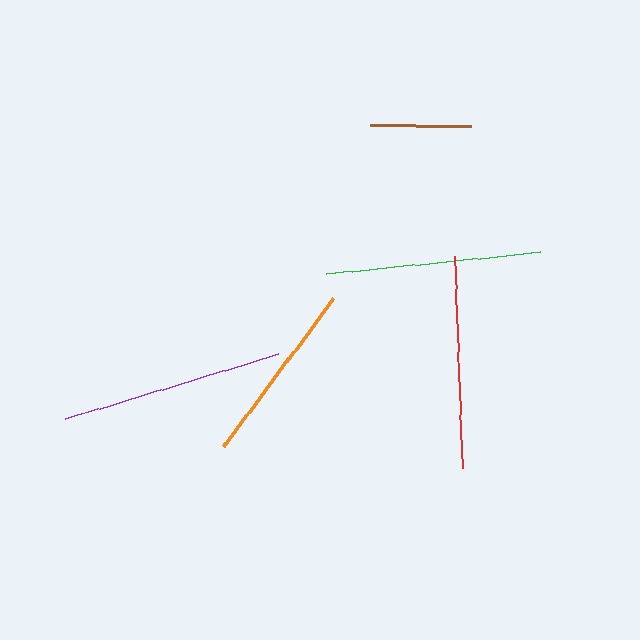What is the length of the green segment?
The green segment is approximately 216 pixels long.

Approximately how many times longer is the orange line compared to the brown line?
The orange line is approximately 1.8 times the length of the brown line.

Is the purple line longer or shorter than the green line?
The purple line is longer than the green line.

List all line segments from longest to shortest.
From longest to shortest: purple, green, red, orange, brown.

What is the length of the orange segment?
The orange segment is approximately 185 pixels long.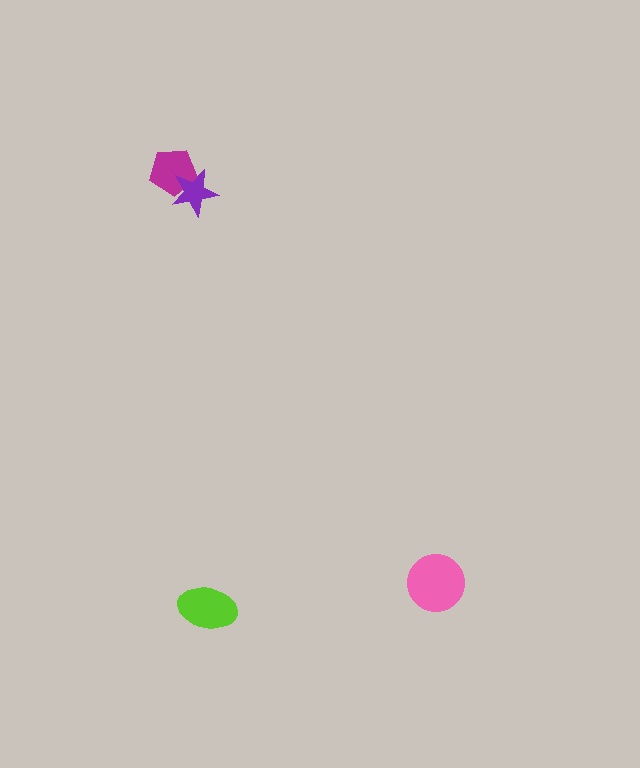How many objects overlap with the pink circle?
0 objects overlap with the pink circle.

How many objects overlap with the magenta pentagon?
1 object overlaps with the magenta pentagon.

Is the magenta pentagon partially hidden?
Yes, it is partially covered by another shape.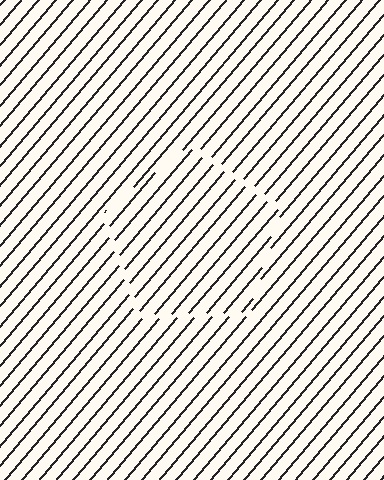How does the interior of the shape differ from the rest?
The interior of the shape contains the same grating, shifted by half a period — the contour is defined by the phase discontinuity where line-ends from the inner and outer gratings abut.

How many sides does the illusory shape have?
5 sides — the line-ends trace a pentagon.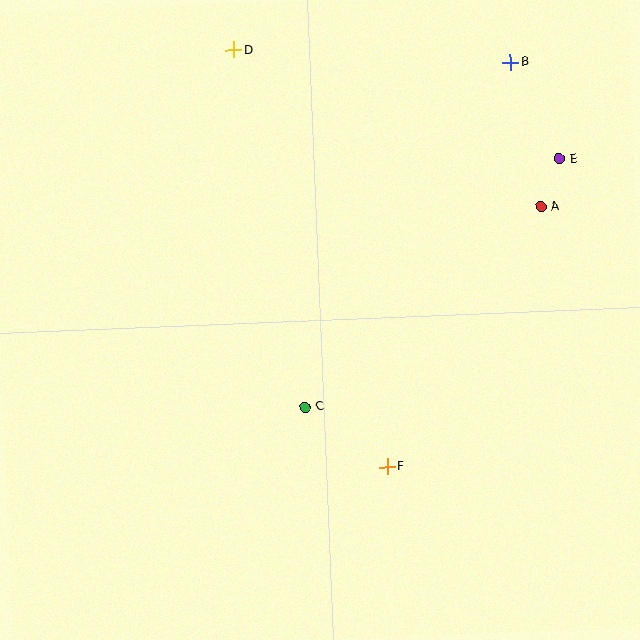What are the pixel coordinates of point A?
Point A is at (541, 206).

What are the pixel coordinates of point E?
Point E is at (560, 159).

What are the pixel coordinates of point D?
Point D is at (234, 50).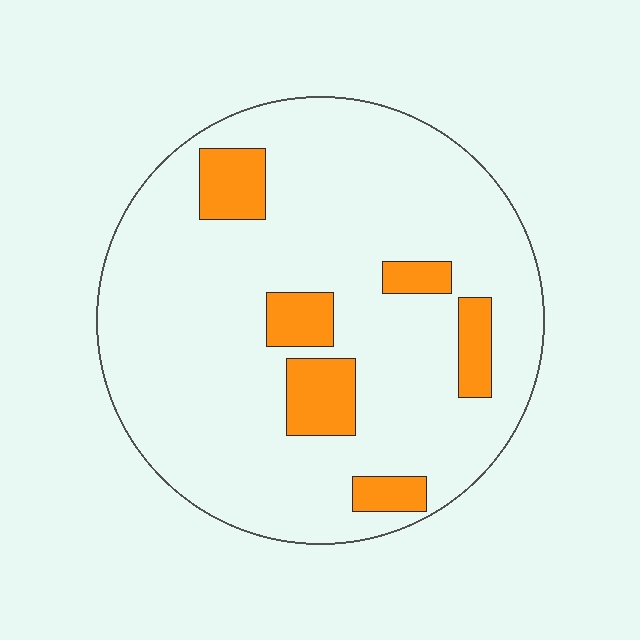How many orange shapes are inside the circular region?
6.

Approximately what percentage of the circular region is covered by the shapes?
Approximately 15%.